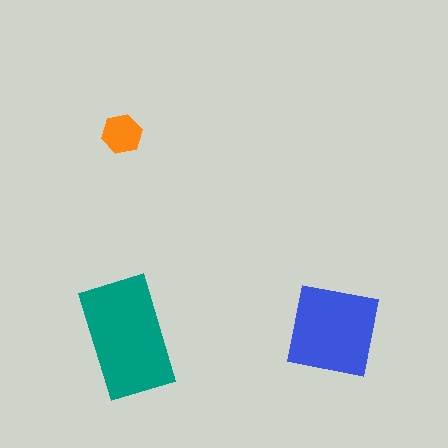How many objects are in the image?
There are 3 objects in the image.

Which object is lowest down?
The teal rectangle is bottommost.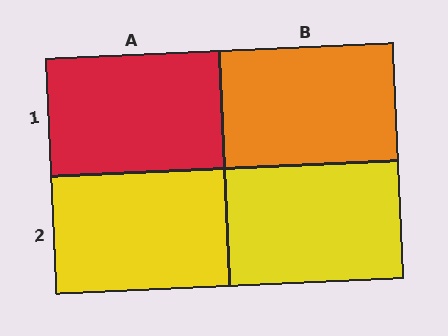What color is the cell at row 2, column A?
Yellow.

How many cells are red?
1 cell is red.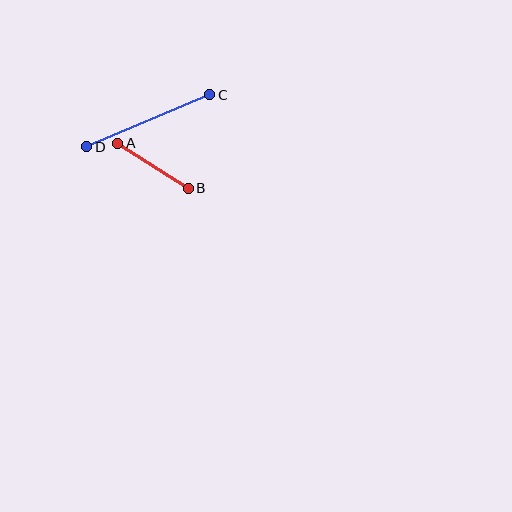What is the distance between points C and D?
The distance is approximately 134 pixels.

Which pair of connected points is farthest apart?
Points C and D are farthest apart.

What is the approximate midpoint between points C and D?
The midpoint is at approximately (148, 121) pixels.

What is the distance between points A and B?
The distance is approximately 84 pixels.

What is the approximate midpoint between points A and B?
The midpoint is at approximately (153, 166) pixels.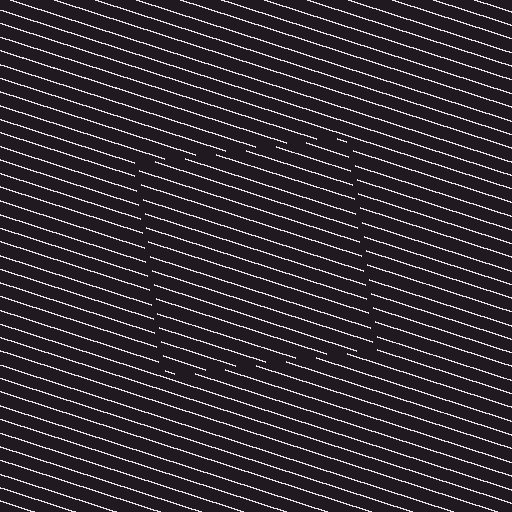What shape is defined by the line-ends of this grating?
An illusory square. The interior of the shape contains the same grating, shifted by half a period — the contour is defined by the phase discontinuity where line-ends from the inner and outer gratings abut.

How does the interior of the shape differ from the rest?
The interior of the shape contains the same grating, shifted by half a period — the contour is defined by the phase discontinuity where line-ends from the inner and outer gratings abut.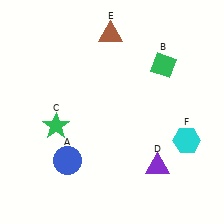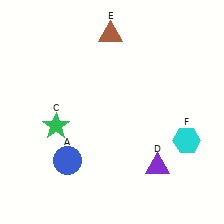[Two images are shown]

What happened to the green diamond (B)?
The green diamond (B) was removed in Image 2. It was in the top-right area of Image 1.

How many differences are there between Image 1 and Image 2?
There is 1 difference between the two images.